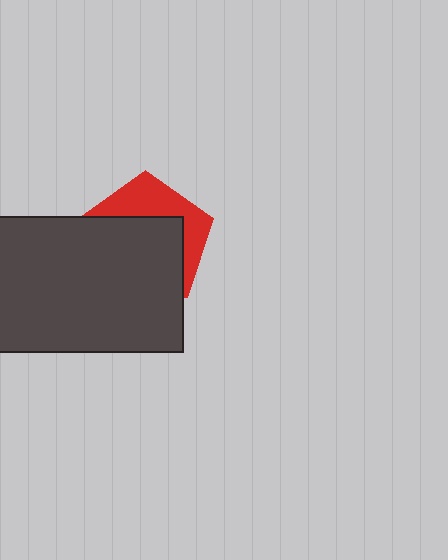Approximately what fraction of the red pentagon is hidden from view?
Roughly 64% of the red pentagon is hidden behind the dark gray rectangle.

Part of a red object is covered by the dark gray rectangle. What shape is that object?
It is a pentagon.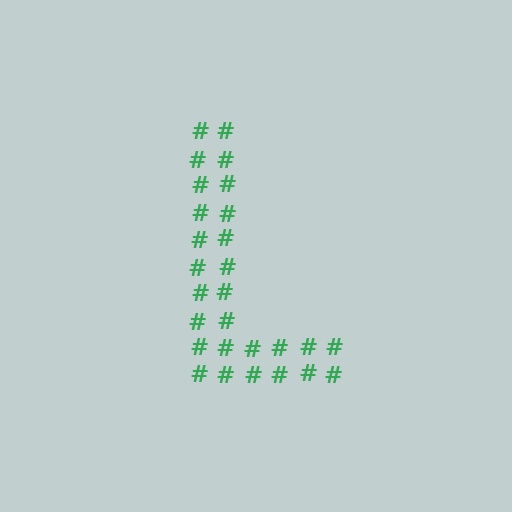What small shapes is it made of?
It is made of small hash symbols.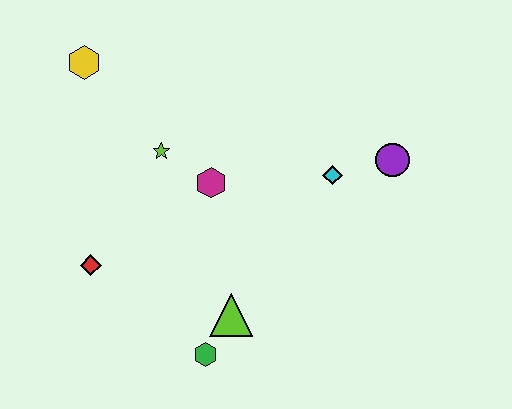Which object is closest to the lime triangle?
The green hexagon is closest to the lime triangle.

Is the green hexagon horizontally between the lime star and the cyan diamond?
Yes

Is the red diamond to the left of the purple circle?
Yes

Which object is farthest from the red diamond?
The purple circle is farthest from the red diamond.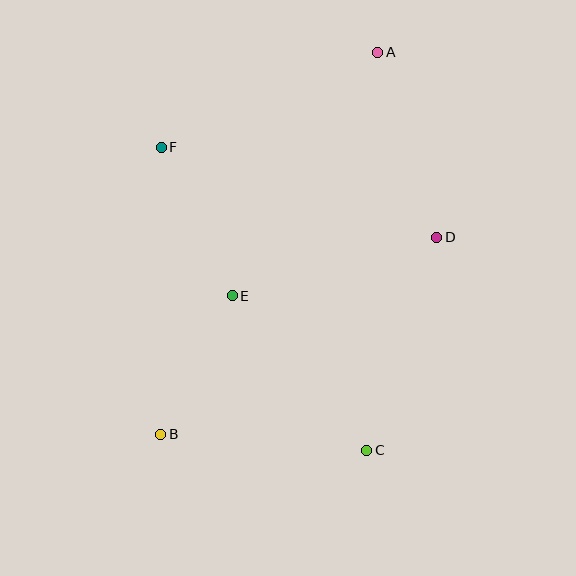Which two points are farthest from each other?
Points A and B are farthest from each other.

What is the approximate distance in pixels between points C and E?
The distance between C and E is approximately 205 pixels.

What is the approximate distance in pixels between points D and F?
The distance between D and F is approximately 290 pixels.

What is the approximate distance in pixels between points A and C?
The distance between A and C is approximately 398 pixels.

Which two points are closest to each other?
Points B and E are closest to each other.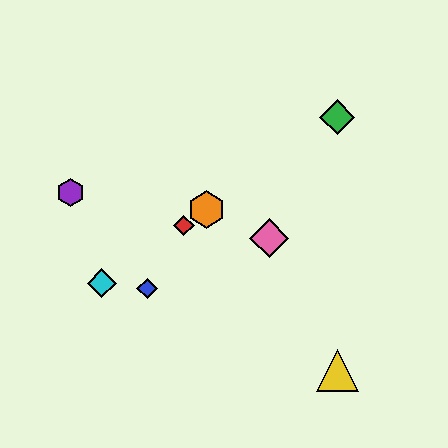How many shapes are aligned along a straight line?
4 shapes (the red diamond, the green diamond, the orange hexagon, the cyan diamond) are aligned along a straight line.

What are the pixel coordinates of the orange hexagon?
The orange hexagon is at (207, 210).